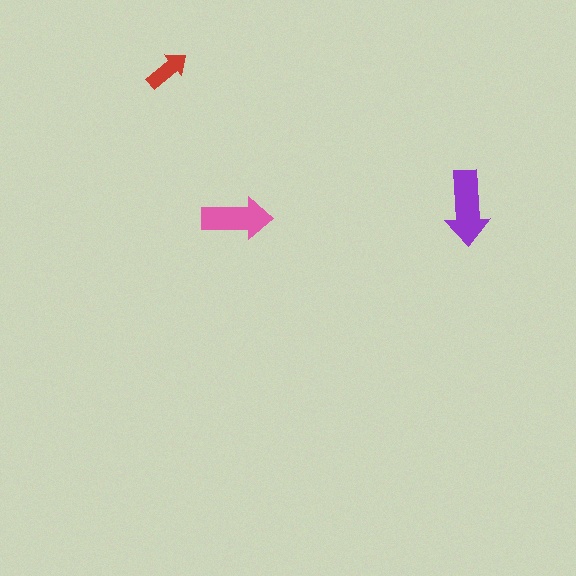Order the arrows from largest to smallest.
the purple one, the pink one, the red one.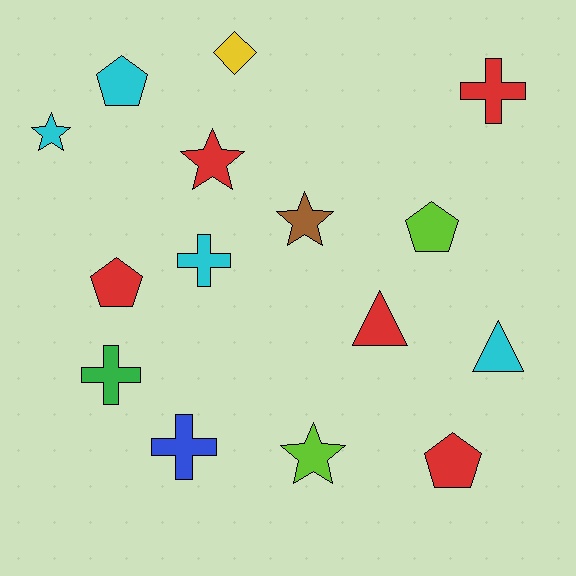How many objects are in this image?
There are 15 objects.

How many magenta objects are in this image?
There are no magenta objects.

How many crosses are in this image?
There are 4 crosses.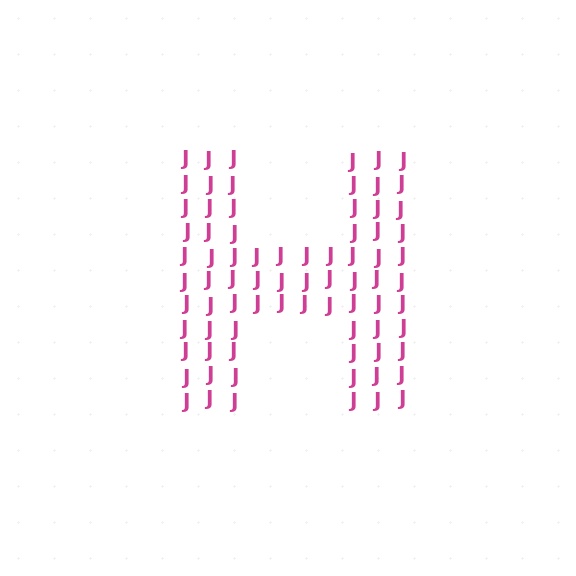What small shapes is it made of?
It is made of small letter J's.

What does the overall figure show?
The overall figure shows the letter H.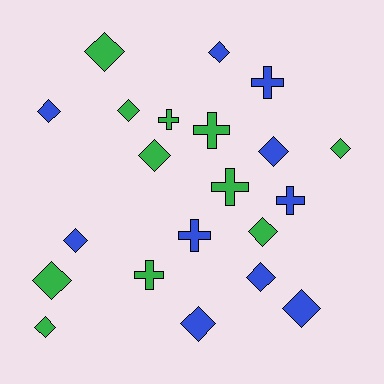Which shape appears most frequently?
Diamond, with 14 objects.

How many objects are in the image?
There are 21 objects.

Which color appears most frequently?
Green, with 11 objects.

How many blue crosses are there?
There are 3 blue crosses.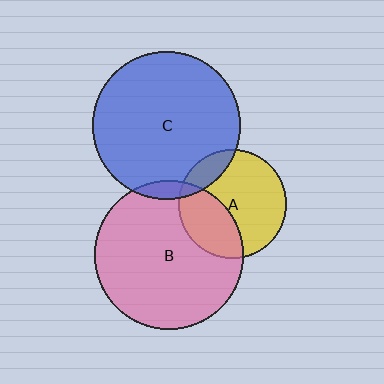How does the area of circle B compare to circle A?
Approximately 1.9 times.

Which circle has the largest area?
Circle B (pink).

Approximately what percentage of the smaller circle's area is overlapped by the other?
Approximately 15%.